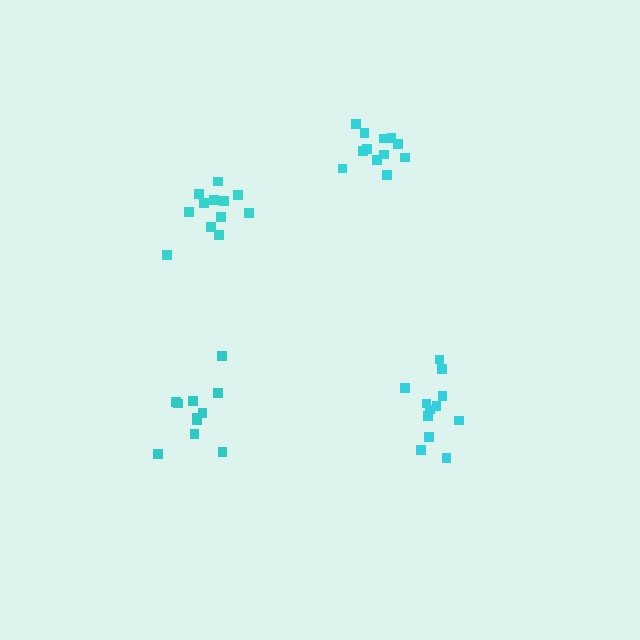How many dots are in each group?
Group 1: 12 dots, Group 2: 11 dots, Group 3: 12 dots, Group 4: 12 dots (47 total).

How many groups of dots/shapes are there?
There are 4 groups.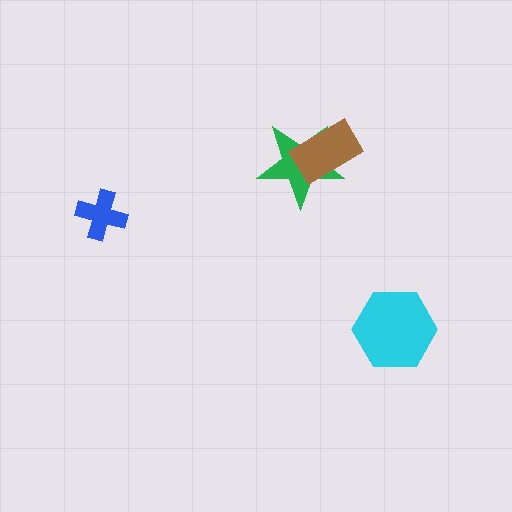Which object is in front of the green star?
The brown rectangle is in front of the green star.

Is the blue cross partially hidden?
No, no other shape covers it.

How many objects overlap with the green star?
1 object overlaps with the green star.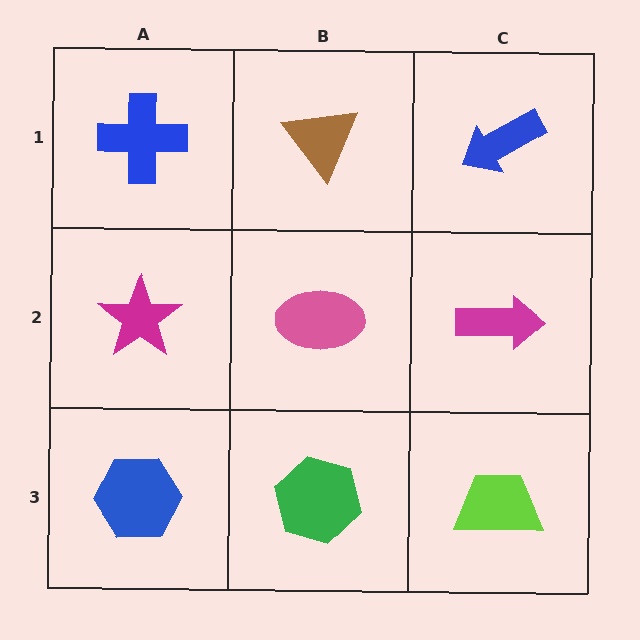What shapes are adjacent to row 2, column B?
A brown triangle (row 1, column B), a green hexagon (row 3, column B), a magenta star (row 2, column A), a magenta arrow (row 2, column C).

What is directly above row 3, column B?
A pink ellipse.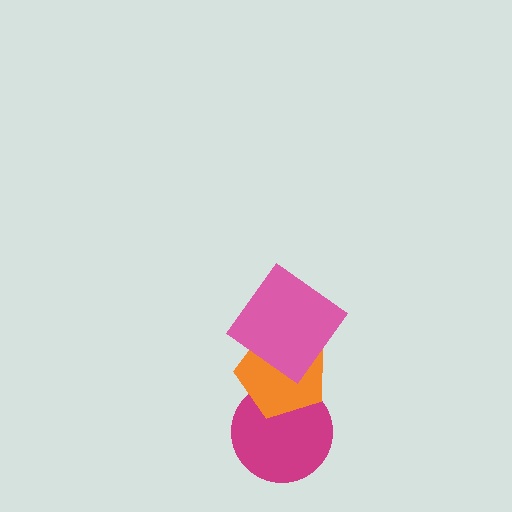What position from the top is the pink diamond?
The pink diamond is 1st from the top.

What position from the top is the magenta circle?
The magenta circle is 3rd from the top.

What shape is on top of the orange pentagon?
The pink diamond is on top of the orange pentagon.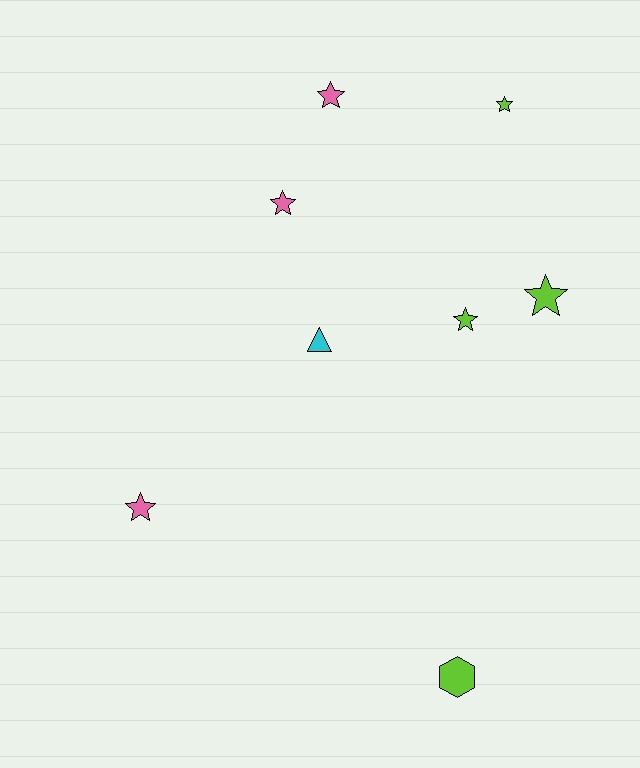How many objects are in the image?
There are 8 objects.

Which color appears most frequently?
Lime, with 4 objects.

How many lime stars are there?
There are 3 lime stars.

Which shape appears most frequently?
Star, with 6 objects.